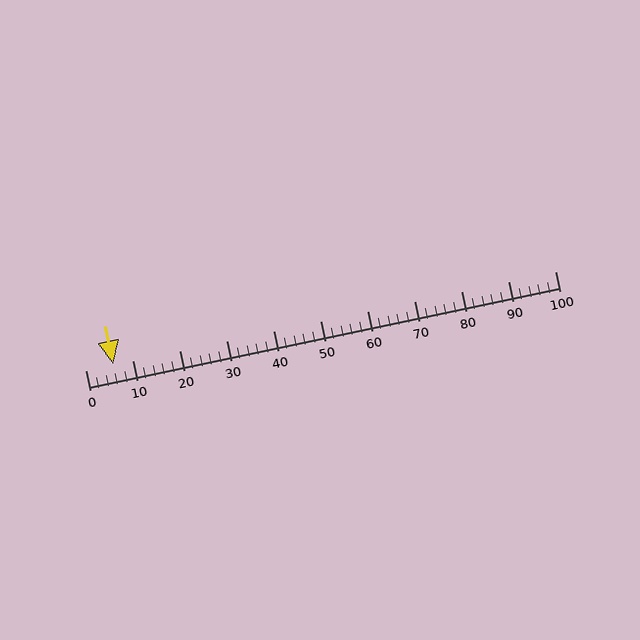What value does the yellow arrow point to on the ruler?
The yellow arrow points to approximately 6.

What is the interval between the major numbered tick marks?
The major tick marks are spaced 10 units apart.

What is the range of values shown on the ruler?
The ruler shows values from 0 to 100.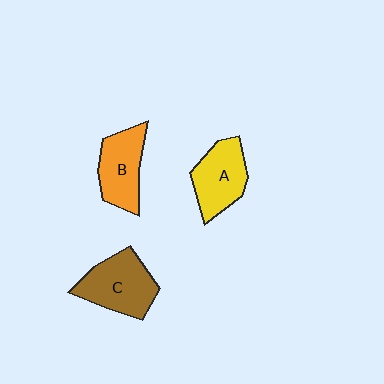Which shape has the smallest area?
Shape B (orange).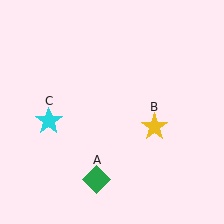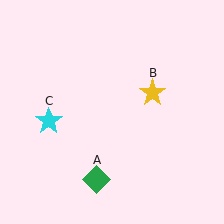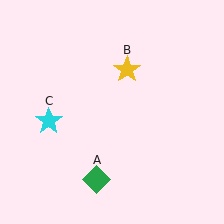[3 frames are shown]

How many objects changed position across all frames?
1 object changed position: yellow star (object B).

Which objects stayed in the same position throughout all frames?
Green diamond (object A) and cyan star (object C) remained stationary.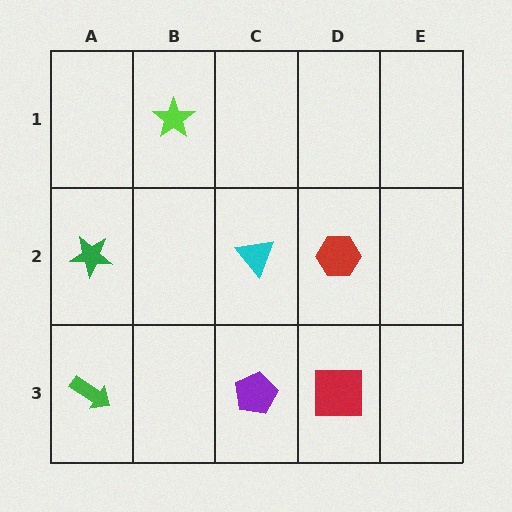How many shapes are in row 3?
3 shapes.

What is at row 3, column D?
A red square.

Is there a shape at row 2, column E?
No, that cell is empty.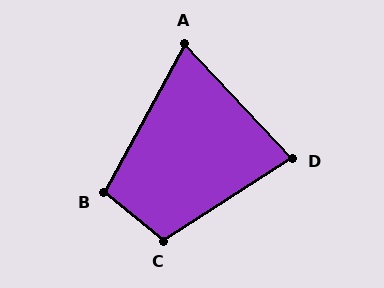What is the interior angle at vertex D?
Approximately 80 degrees (acute).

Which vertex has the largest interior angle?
C, at approximately 109 degrees.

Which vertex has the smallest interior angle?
A, at approximately 71 degrees.